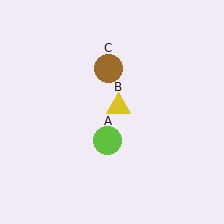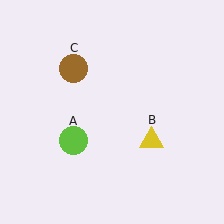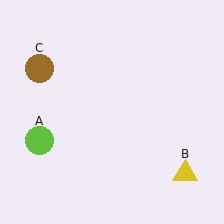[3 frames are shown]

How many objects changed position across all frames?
3 objects changed position: lime circle (object A), yellow triangle (object B), brown circle (object C).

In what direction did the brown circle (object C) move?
The brown circle (object C) moved left.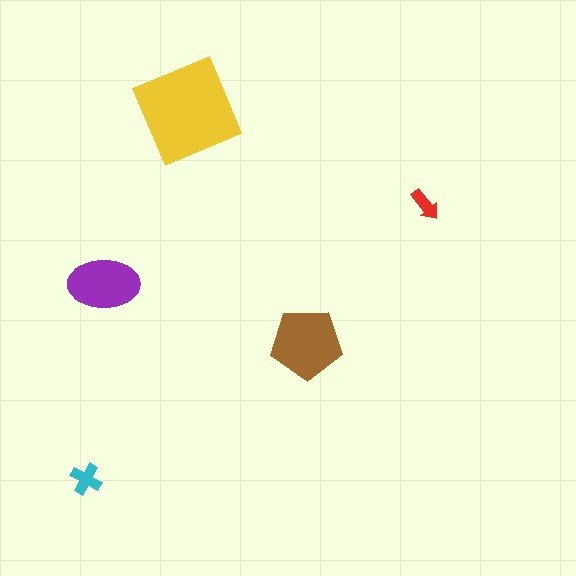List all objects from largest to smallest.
The yellow diamond, the brown pentagon, the purple ellipse, the cyan cross, the red arrow.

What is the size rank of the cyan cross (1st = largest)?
4th.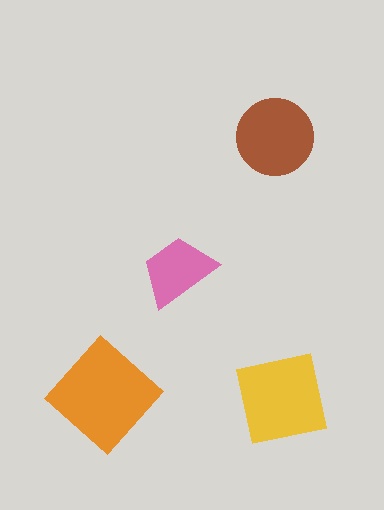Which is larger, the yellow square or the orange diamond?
The orange diamond.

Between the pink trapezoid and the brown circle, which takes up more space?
The brown circle.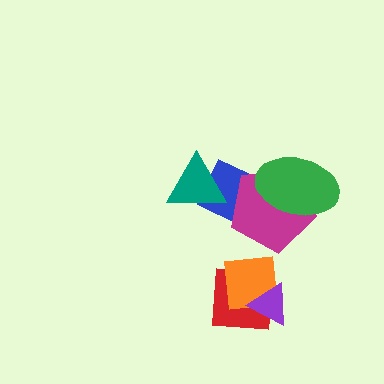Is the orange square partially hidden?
Yes, it is partially covered by another shape.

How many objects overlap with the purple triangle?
2 objects overlap with the purple triangle.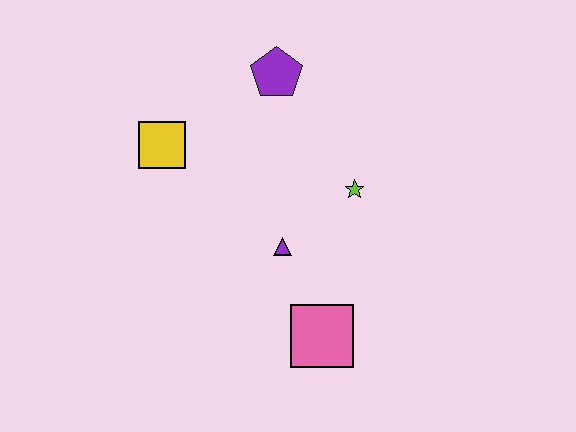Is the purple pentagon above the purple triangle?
Yes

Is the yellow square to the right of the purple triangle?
No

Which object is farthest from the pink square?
The purple pentagon is farthest from the pink square.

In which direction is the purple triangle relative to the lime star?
The purple triangle is to the left of the lime star.